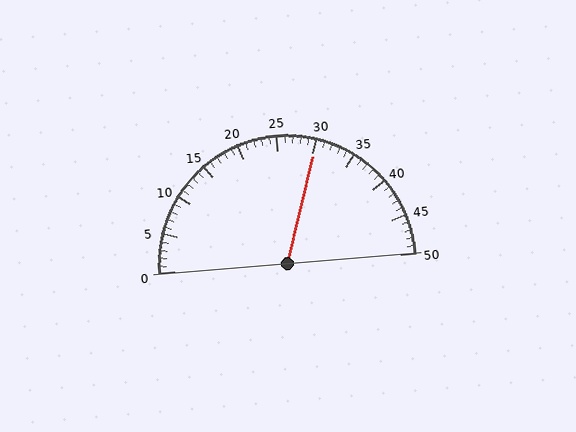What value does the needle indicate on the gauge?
The needle indicates approximately 30.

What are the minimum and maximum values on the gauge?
The gauge ranges from 0 to 50.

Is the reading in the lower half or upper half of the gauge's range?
The reading is in the upper half of the range (0 to 50).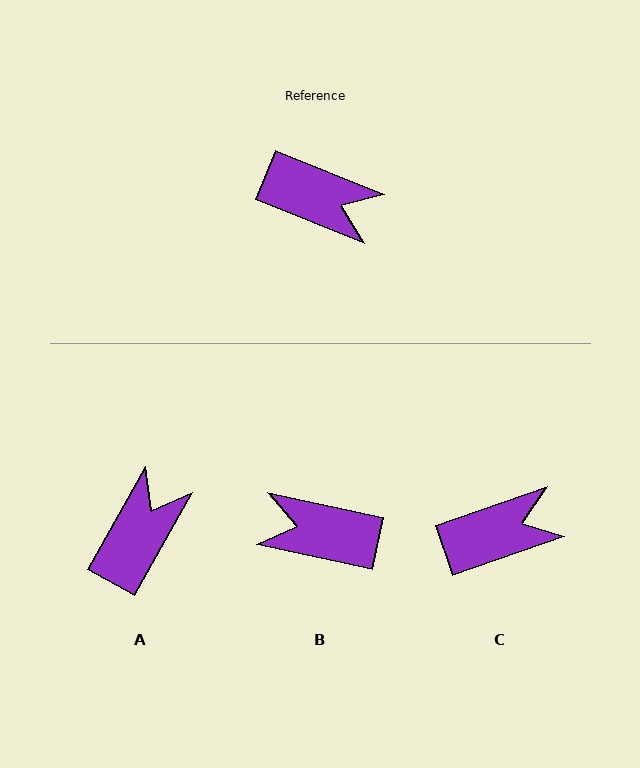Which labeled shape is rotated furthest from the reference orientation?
B, about 170 degrees away.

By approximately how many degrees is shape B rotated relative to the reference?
Approximately 170 degrees clockwise.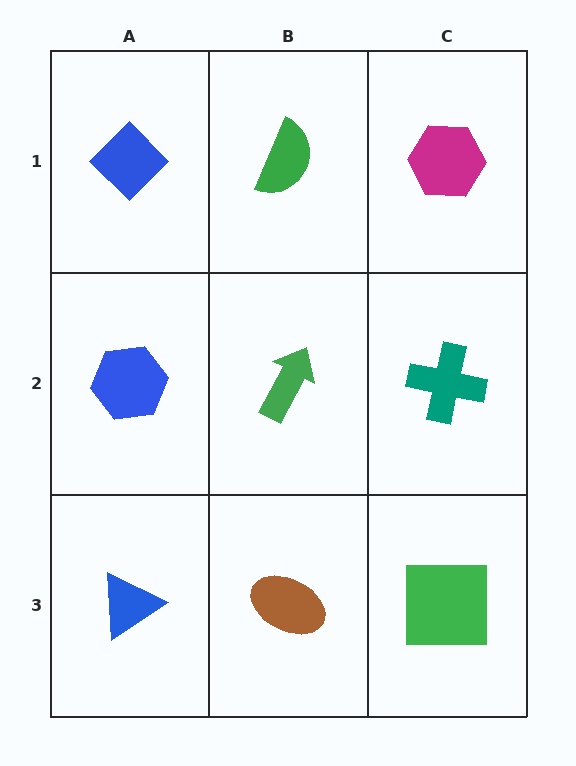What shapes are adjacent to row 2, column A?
A blue diamond (row 1, column A), a blue triangle (row 3, column A), a green arrow (row 2, column B).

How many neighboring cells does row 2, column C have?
3.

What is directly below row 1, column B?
A green arrow.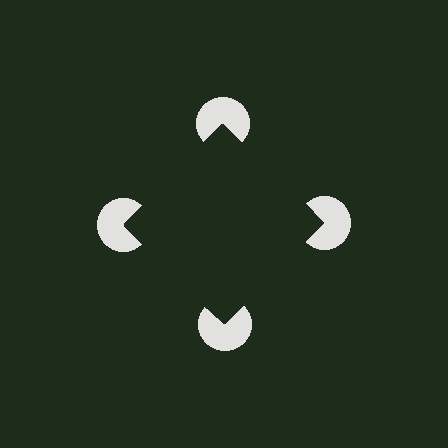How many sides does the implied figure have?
4 sides.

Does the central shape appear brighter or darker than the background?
It typically appears slightly darker than the background, even though no actual brightness change is drawn.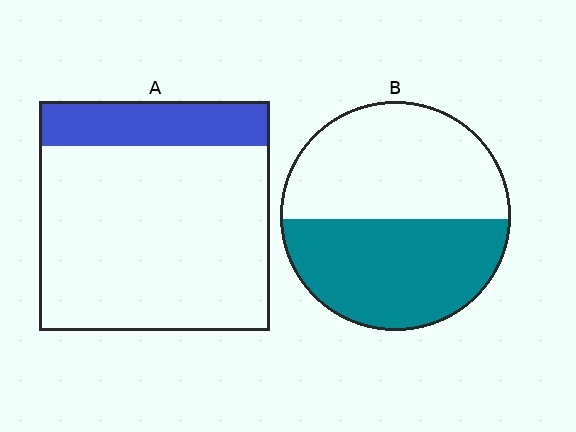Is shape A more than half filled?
No.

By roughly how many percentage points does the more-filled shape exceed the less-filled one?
By roughly 30 percentage points (B over A).